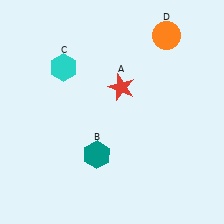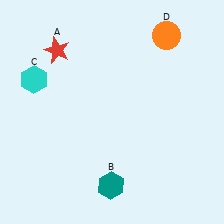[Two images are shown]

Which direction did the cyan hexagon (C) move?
The cyan hexagon (C) moved left.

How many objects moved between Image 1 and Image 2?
3 objects moved between the two images.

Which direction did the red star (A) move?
The red star (A) moved left.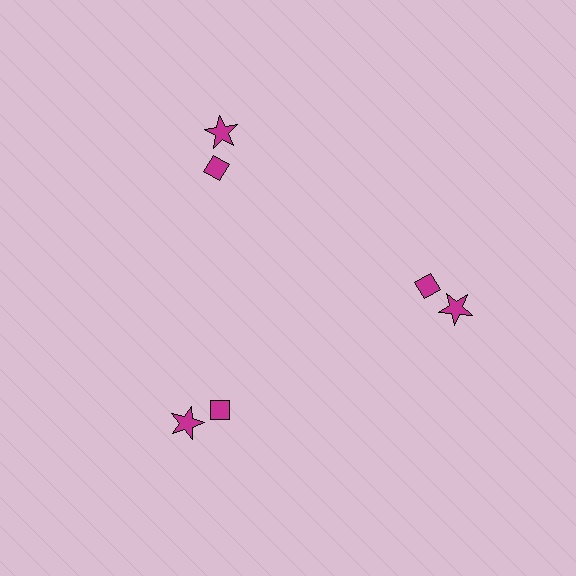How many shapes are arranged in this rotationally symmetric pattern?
There are 6 shapes, arranged in 3 groups of 2.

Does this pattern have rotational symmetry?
Yes, this pattern has 3-fold rotational symmetry. It looks the same after rotating 120 degrees around the center.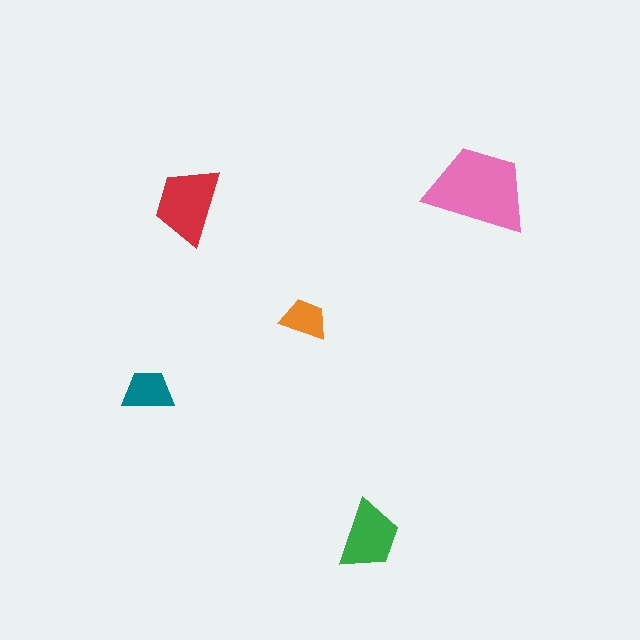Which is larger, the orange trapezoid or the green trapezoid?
The green one.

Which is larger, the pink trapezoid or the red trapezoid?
The pink one.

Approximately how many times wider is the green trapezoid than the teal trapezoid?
About 1.5 times wider.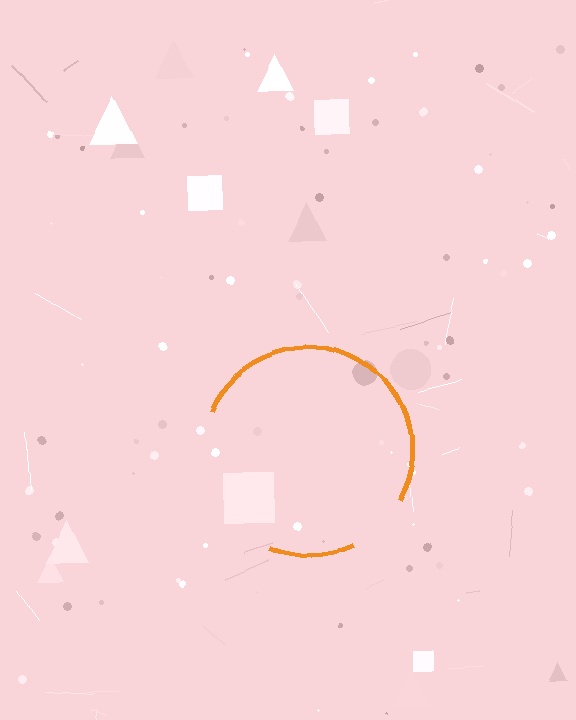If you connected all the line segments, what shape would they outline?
They would outline a circle.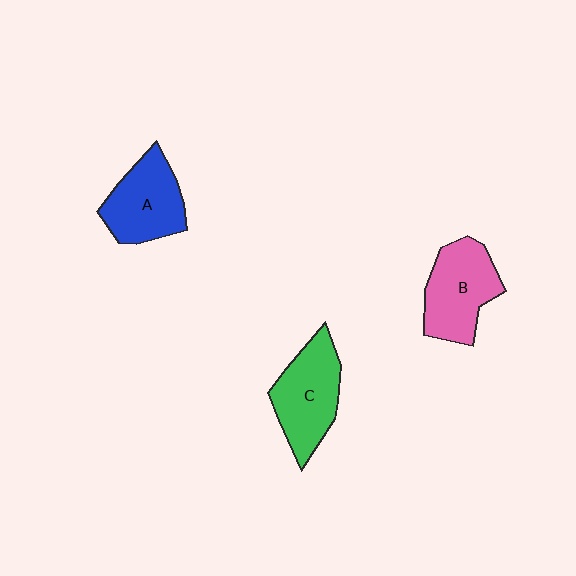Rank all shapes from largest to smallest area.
From largest to smallest: C (green), B (pink), A (blue).